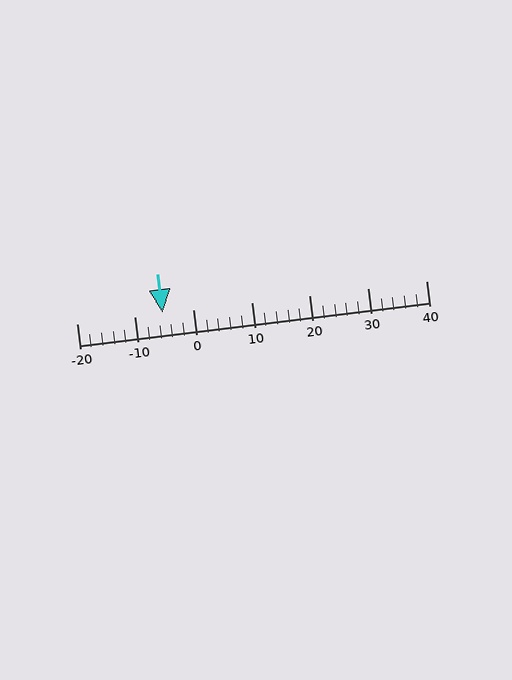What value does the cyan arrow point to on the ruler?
The cyan arrow points to approximately -5.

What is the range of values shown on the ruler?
The ruler shows values from -20 to 40.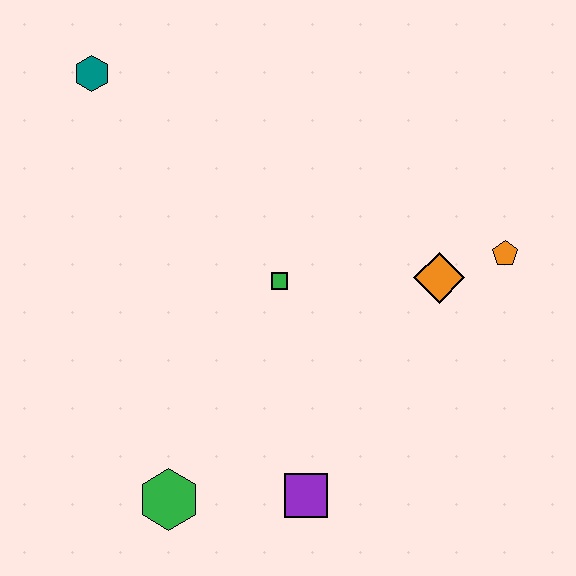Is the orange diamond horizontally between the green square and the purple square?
No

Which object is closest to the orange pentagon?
The orange diamond is closest to the orange pentagon.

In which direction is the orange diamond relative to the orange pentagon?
The orange diamond is to the left of the orange pentagon.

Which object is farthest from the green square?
The teal hexagon is farthest from the green square.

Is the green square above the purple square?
Yes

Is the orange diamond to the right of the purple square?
Yes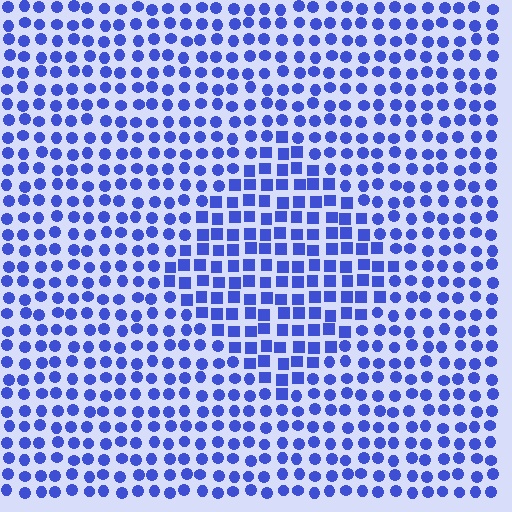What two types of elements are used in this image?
The image uses squares inside the diamond region and circles outside it.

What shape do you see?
I see a diamond.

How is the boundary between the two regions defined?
The boundary is defined by a change in element shape: squares inside vs. circles outside. All elements share the same color and spacing.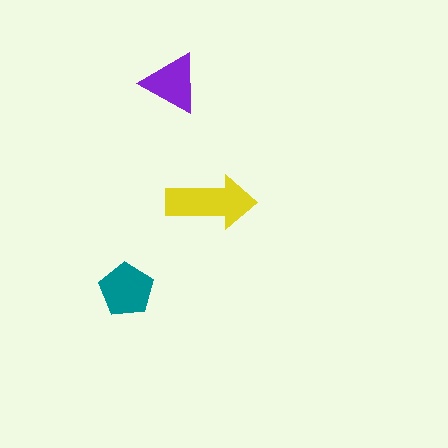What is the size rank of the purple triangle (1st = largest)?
3rd.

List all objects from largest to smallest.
The yellow arrow, the teal pentagon, the purple triangle.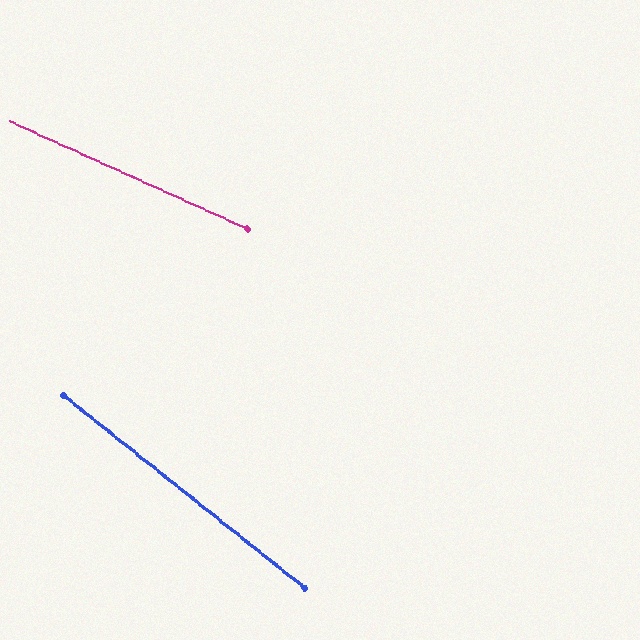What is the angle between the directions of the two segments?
Approximately 14 degrees.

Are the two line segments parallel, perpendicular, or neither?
Neither parallel nor perpendicular — they differ by about 14°.